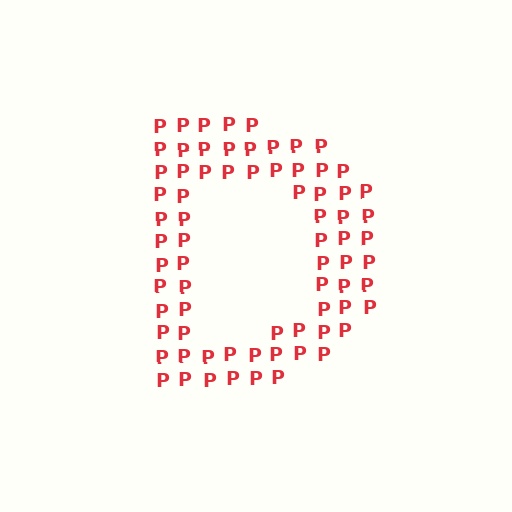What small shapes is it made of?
It is made of small letter P's.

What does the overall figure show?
The overall figure shows the letter D.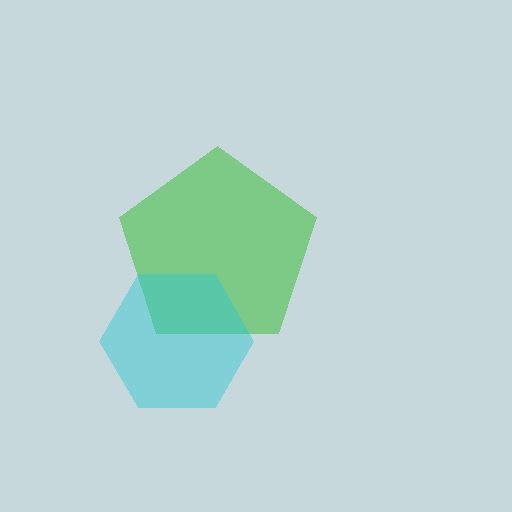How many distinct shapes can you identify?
There are 2 distinct shapes: a green pentagon, a cyan hexagon.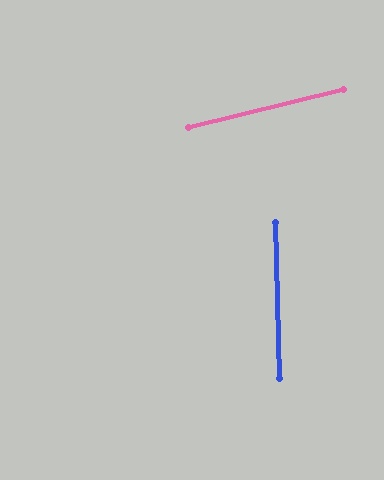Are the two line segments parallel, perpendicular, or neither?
Neither parallel nor perpendicular — they differ by about 77°.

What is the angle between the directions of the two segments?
Approximately 77 degrees.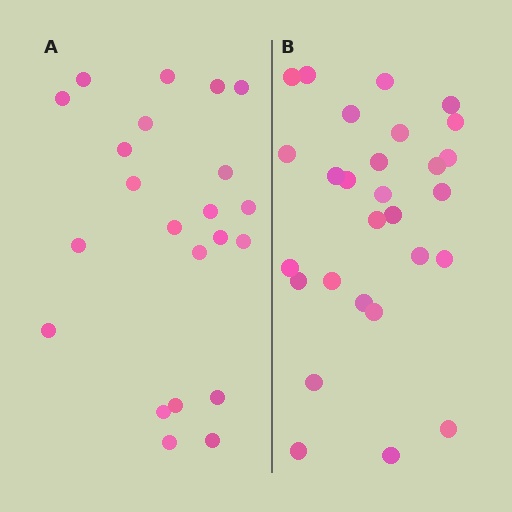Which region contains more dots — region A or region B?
Region B (the right region) has more dots.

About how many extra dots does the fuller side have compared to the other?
Region B has about 6 more dots than region A.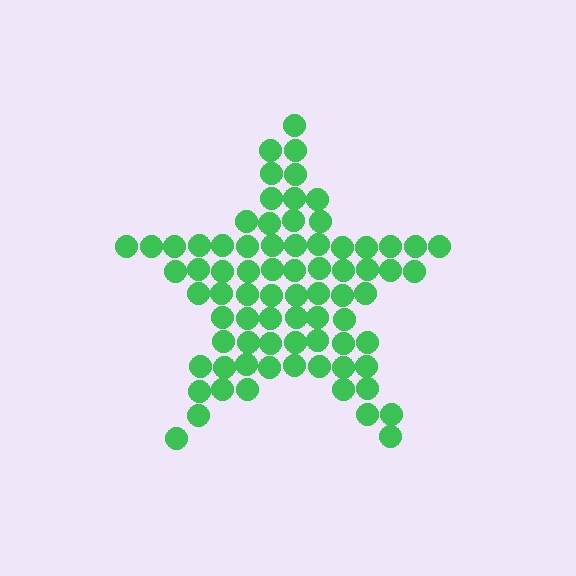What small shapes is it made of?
It is made of small circles.